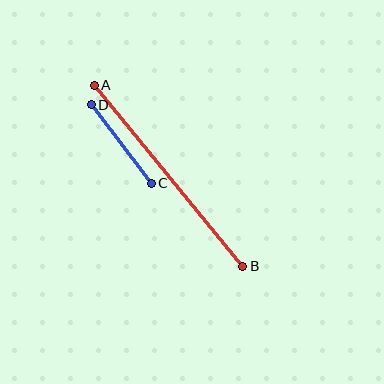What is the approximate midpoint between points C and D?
The midpoint is at approximately (121, 144) pixels.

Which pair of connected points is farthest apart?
Points A and B are farthest apart.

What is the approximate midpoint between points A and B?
The midpoint is at approximately (169, 176) pixels.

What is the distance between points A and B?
The distance is approximately 234 pixels.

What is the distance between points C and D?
The distance is approximately 99 pixels.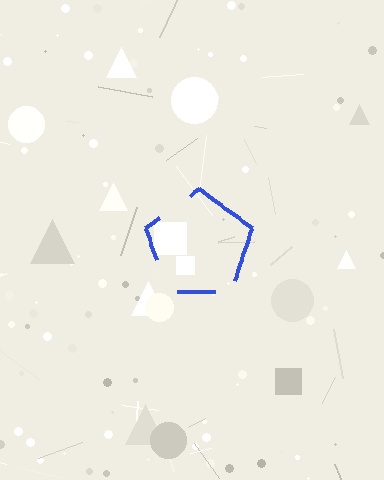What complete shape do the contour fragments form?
The contour fragments form a pentagon.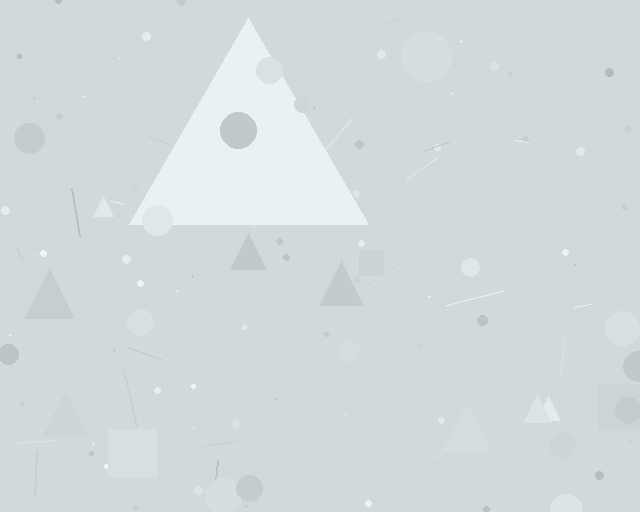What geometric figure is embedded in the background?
A triangle is embedded in the background.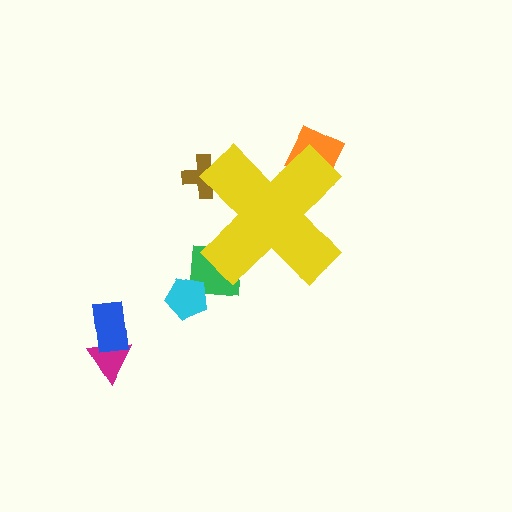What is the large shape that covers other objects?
A yellow cross.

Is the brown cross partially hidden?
Yes, the brown cross is partially hidden behind the yellow cross.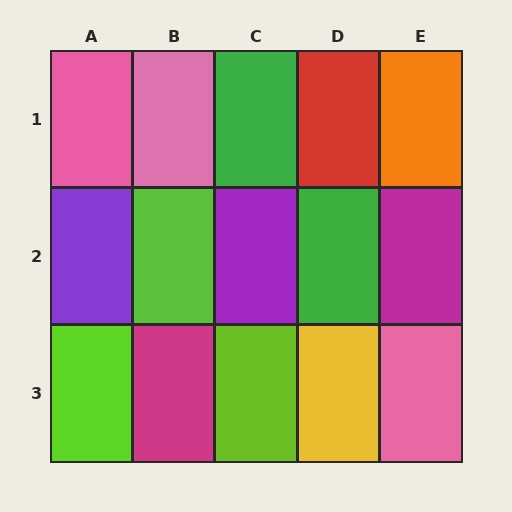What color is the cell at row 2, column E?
Magenta.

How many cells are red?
1 cell is red.